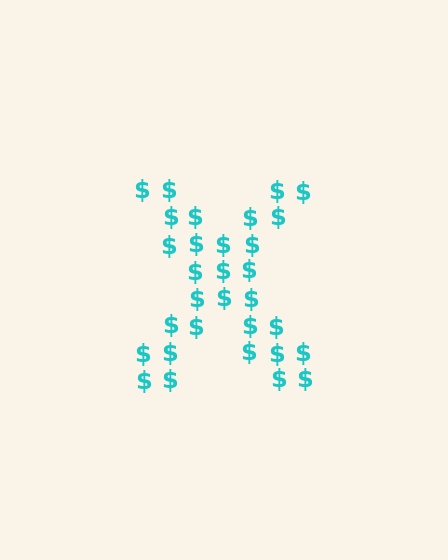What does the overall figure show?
The overall figure shows the letter X.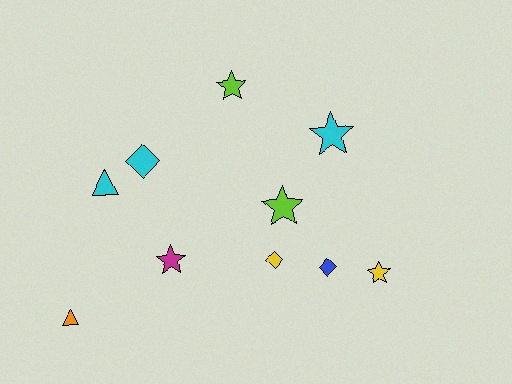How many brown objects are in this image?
There are no brown objects.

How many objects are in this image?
There are 10 objects.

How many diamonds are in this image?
There are 3 diamonds.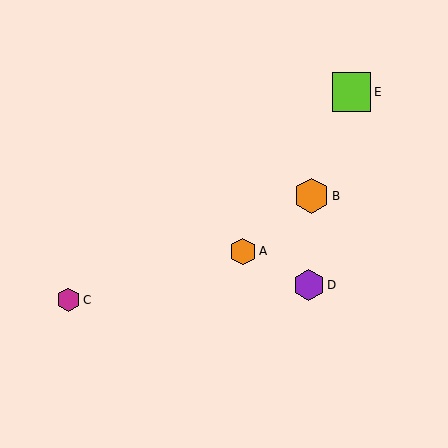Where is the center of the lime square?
The center of the lime square is at (351, 92).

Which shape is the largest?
The lime square (labeled E) is the largest.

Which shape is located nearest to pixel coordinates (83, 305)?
The magenta hexagon (labeled C) at (69, 300) is nearest to that location.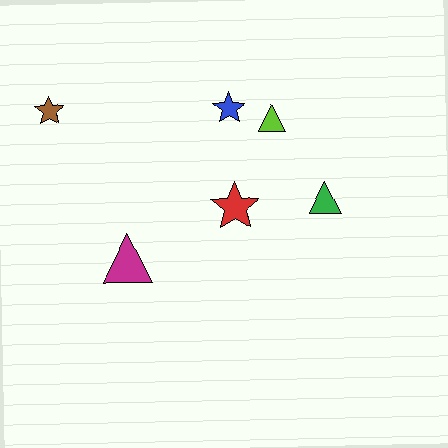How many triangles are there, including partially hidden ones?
There are 3 triangles.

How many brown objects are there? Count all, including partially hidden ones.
There is 1 brown object.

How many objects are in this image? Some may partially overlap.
There are 6 objects.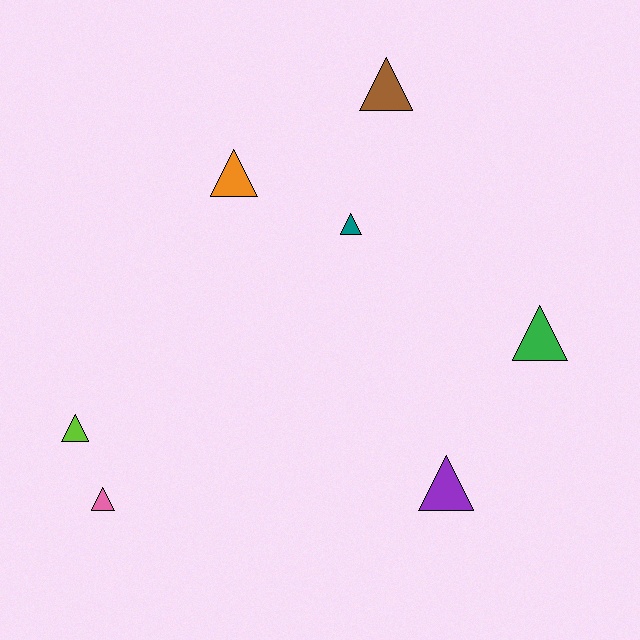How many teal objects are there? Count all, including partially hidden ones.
There is 1 teal object.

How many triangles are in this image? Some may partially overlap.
There are 7 triangles.